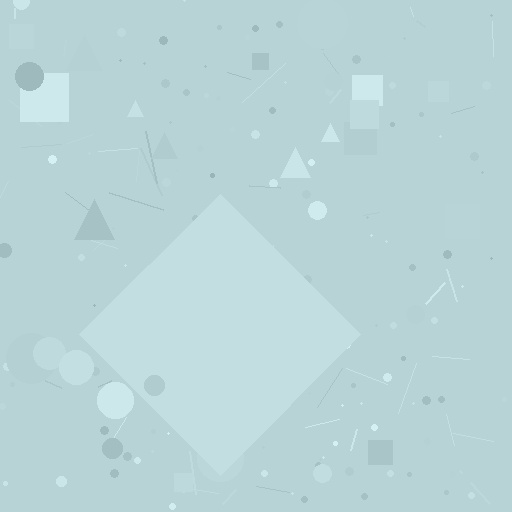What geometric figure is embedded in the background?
A diamond is embedded in the background.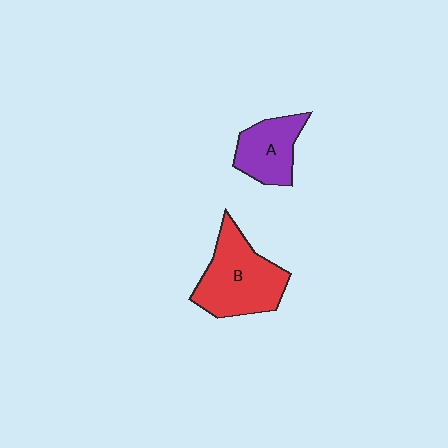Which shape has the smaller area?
Shape A (purple).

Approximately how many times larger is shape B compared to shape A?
Approximately 1.6 times.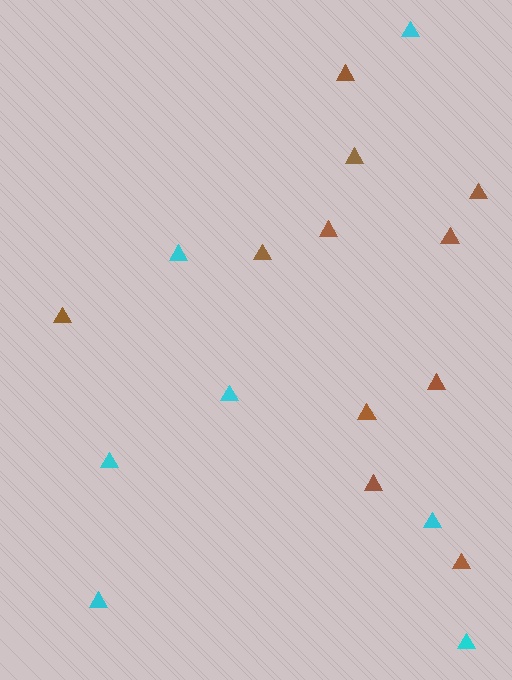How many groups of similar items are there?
There are 2 groups: one group of cyan triangles (7) and one group of brown triangles (11).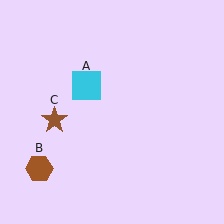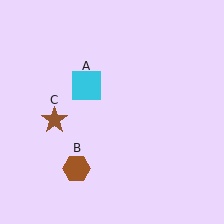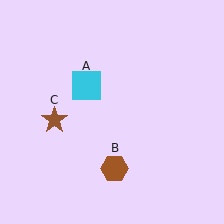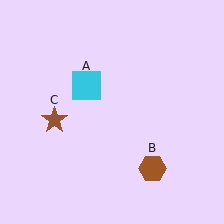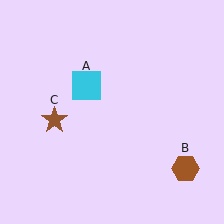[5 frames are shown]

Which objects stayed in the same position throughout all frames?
Cyan square (object A) and brown star (object C) remained stationary.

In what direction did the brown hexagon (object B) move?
The brown hexagon (object B) moved right.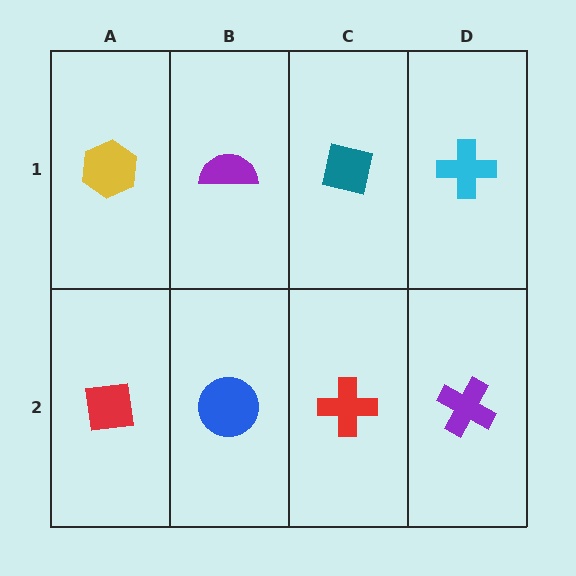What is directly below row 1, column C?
A red cross.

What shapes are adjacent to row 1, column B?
A blue circle (row 2, column B), a yellow hexagon (row 1, column A), a teal square (row 1, column C).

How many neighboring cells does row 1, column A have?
2.